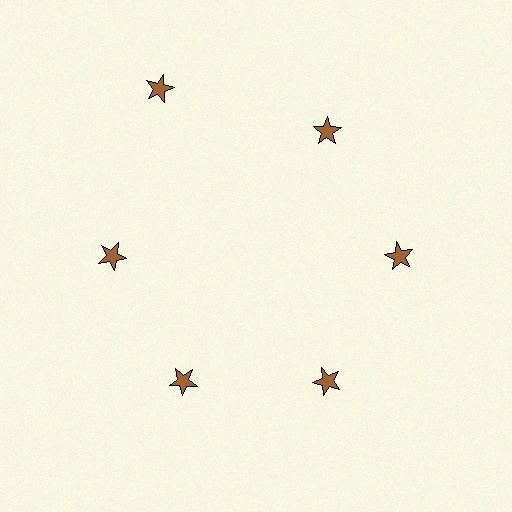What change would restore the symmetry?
The symmetry would be restored by moving it inward, back onto the ring so that all 6 stars sit at equal angles and equal distance from the center.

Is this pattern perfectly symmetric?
No. The 6 brown stars are arranged in a ring, but one element near the 11 o'clock position is pushed outward from the center, breaking the 6-fold rotational symmetry.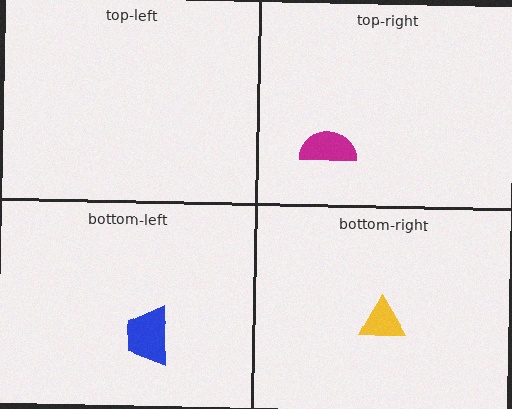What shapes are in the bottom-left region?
The blue trapezoid.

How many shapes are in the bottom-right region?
1.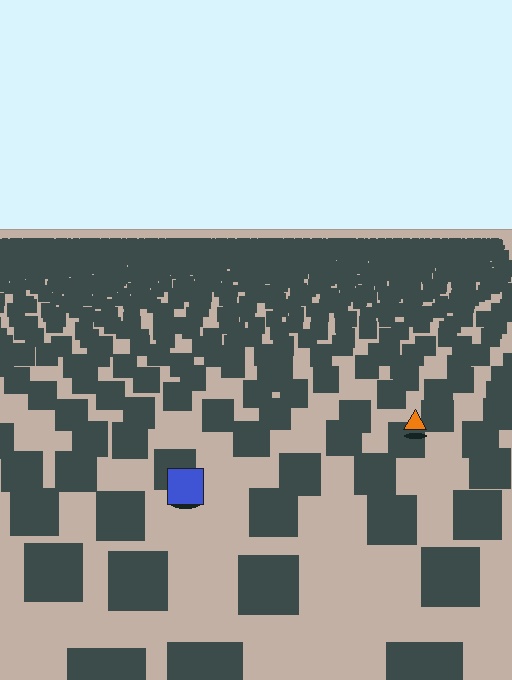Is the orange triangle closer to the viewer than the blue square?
No. The blue square is closer — you can tell from the texture gradient: the ground texture is coarser near it.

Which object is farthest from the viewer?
The orange triangle is farthest from the viewer. It appears smaller and the ground texture around it is denser.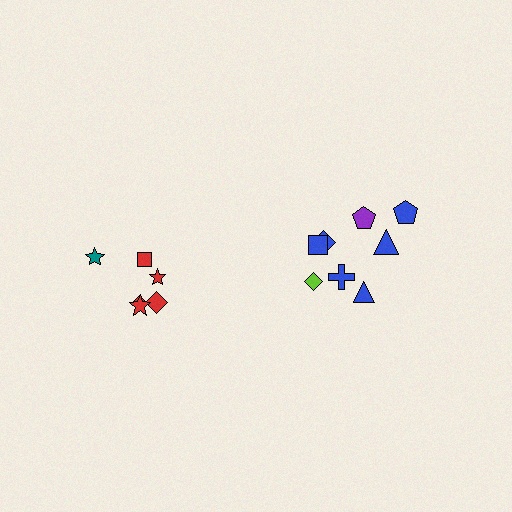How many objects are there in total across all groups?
There are 14 objects.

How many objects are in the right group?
There are 8 objects.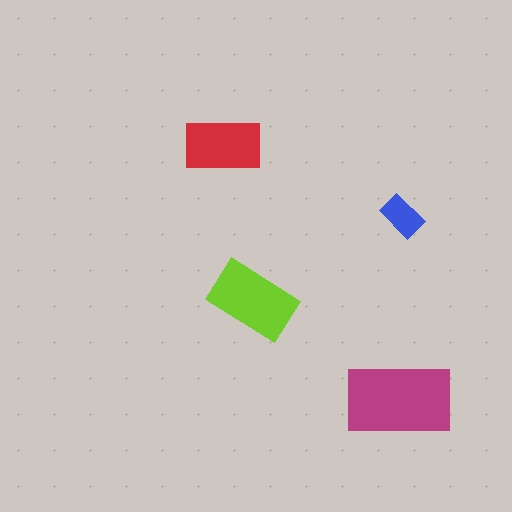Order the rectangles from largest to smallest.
the magenta one, the lime one, the red one, the blue one.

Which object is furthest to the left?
The red rectangle is leftmost.